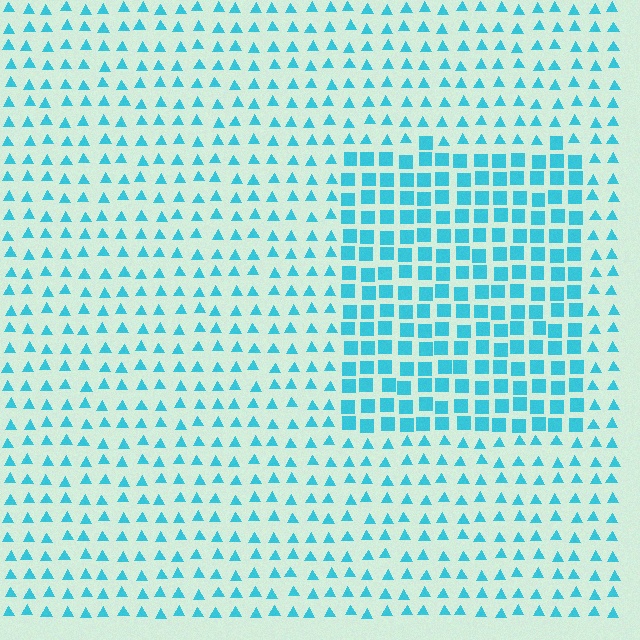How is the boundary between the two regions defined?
The boundary is defined by a change in element shape: squares inside vs. triangles outside. All elements share the same color and spacing.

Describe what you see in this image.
The image is filled with small cyan elements arranged in a uniform grid. A rectangle-shaped region contains squares, while the surrounding area contains triangles. The boundary is defined purely by the change in element shape.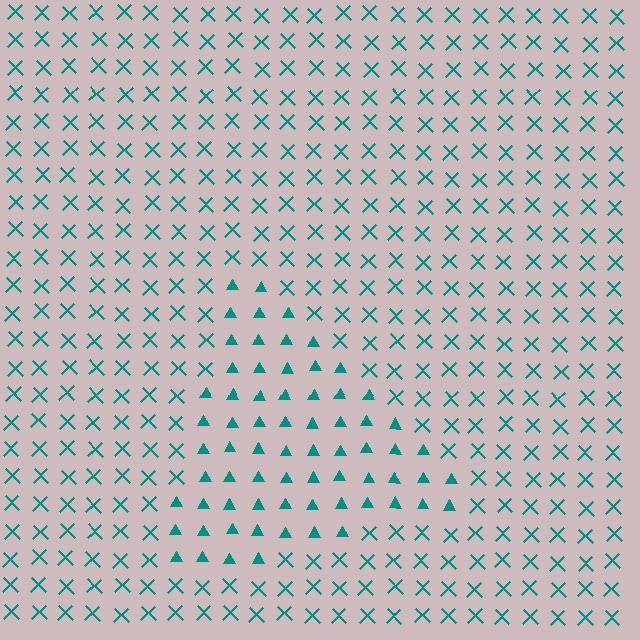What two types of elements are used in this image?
The image uses triangles inside the triangle region and X marks outside it.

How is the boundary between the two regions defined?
The boundary is defined by a change in element shape: triangles inside vs. X marks outside. All elements share the same color and spacing.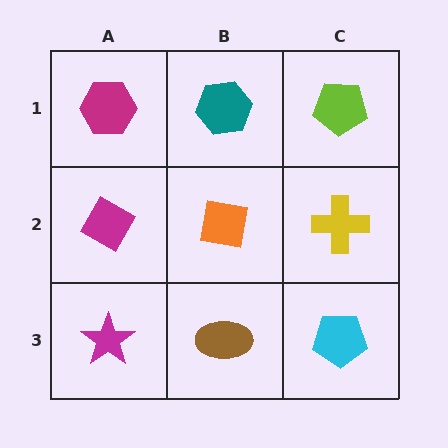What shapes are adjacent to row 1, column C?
A yellow cross (row 2, column C), a teal hexagon (row 1, column B).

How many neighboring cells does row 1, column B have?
3.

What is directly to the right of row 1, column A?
A teal hexagon.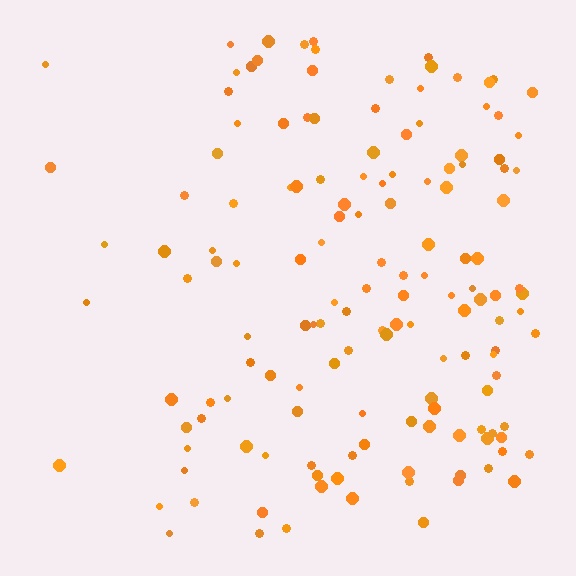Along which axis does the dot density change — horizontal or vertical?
Horizontal.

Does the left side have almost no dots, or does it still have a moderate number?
Still a moderate number, just noticeably fewer than the right.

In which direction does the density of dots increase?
From left to right, with the right side densest.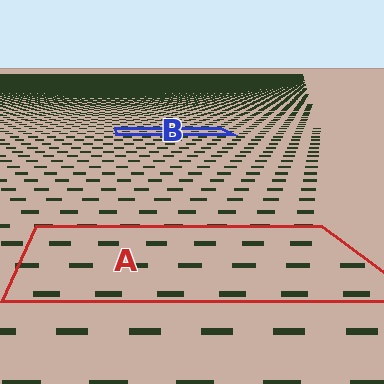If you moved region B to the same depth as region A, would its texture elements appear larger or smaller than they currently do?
They would appear larger. At a closer depth, the same texture elements are projected at a bigger on-screen size.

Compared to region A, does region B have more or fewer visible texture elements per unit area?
Region B has more texture elements per unit area — they are packed more densely because it is farther away.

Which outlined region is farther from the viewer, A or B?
Region B is farther from the viewer — the texture elements inside it appear smaller and more densely packed.